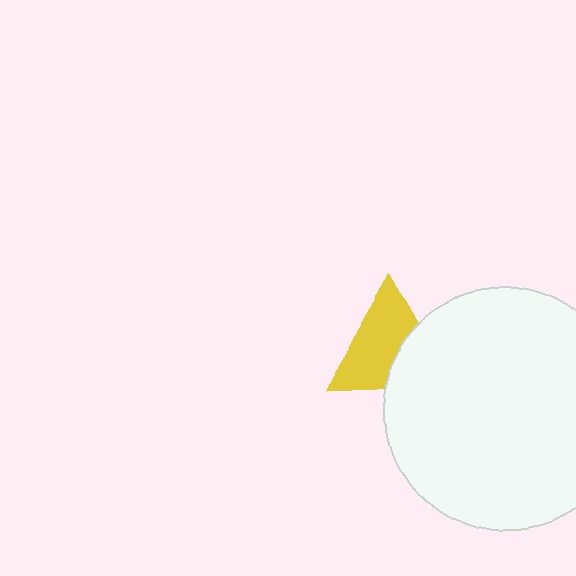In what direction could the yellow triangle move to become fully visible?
The yellow triangle could move left. That would shift it out from behind the white circle entirely.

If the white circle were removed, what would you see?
You would see the complete yellow triangle.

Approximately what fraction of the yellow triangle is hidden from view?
Roughly 36% of the yellow triangle is hidden behind the white circle.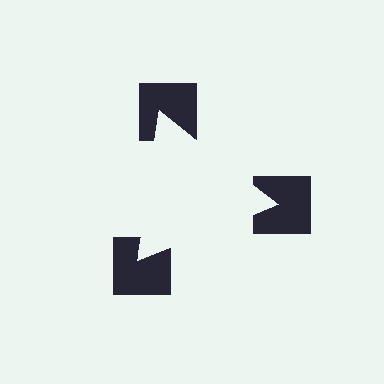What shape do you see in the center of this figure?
An illusory triangle — its edges are inferred from the aligned wedge cuts in the notched squares, not physically drawn.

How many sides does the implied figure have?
3 sides.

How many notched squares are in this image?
There are 3 — one at each vertex of the illusory triangle.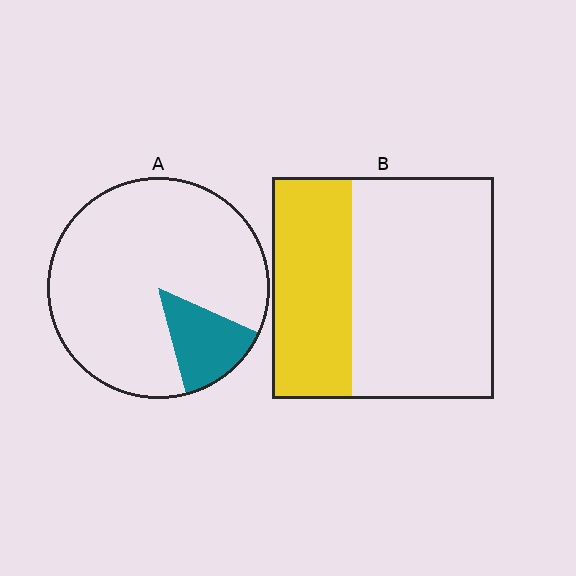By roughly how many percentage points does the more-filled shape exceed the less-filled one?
By roughly 20 percentage points (B over A).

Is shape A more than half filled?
No.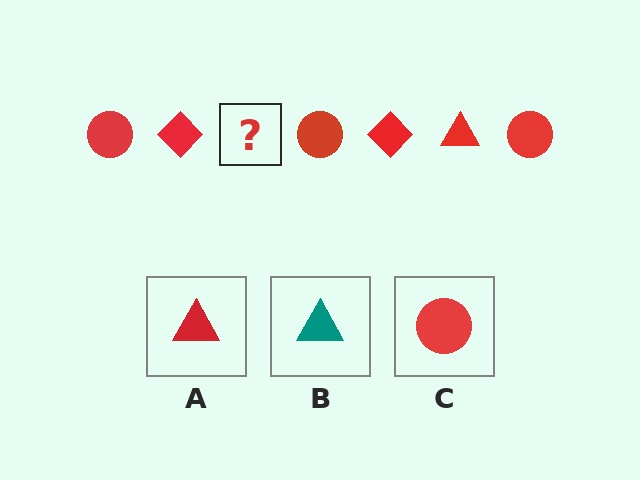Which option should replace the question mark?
Option A.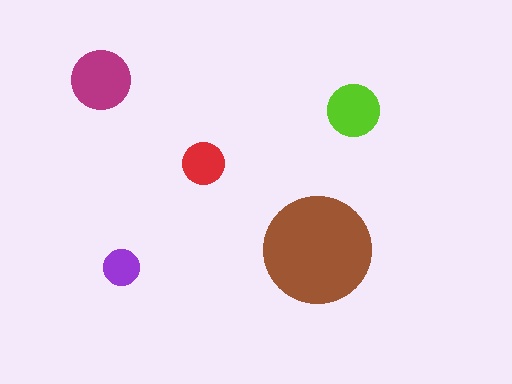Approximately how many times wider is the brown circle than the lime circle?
About 2 times wider.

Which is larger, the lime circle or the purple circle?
The lime one.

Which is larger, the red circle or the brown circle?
The brown one.